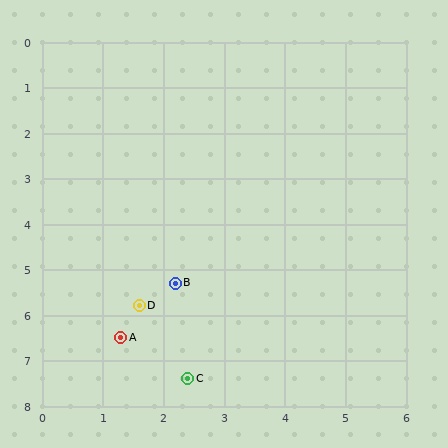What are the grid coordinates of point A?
Point A is at approximately (1.3, 6.5).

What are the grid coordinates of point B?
Point B is at approximately (2.2, 5.3).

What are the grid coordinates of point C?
Point C is at approximately (2.4, 7.4).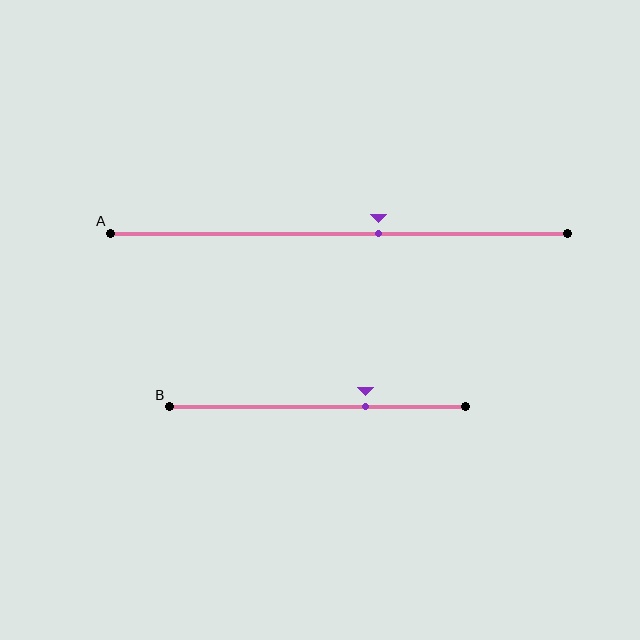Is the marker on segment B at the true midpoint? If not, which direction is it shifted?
No, the marker on segment B is shifted to the right by about 16% of the segment length.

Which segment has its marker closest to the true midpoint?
Segment A has its marker closest to the true midpoint.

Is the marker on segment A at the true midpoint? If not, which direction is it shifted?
No, the marker on segment A is shifted to the right by about 9% of the segment length.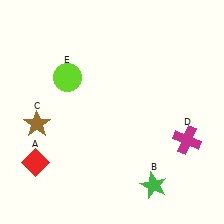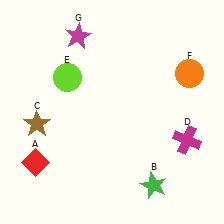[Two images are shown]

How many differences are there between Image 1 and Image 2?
There are 2 differences between the two images.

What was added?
An orange circle (F), a magenta star (G) were added in Image 2.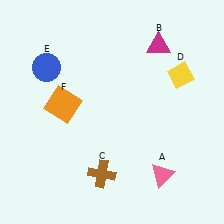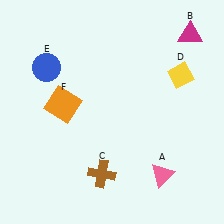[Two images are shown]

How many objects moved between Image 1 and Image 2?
1 object moved between the two images.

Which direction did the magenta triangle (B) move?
The magenta triangle (B) moved right.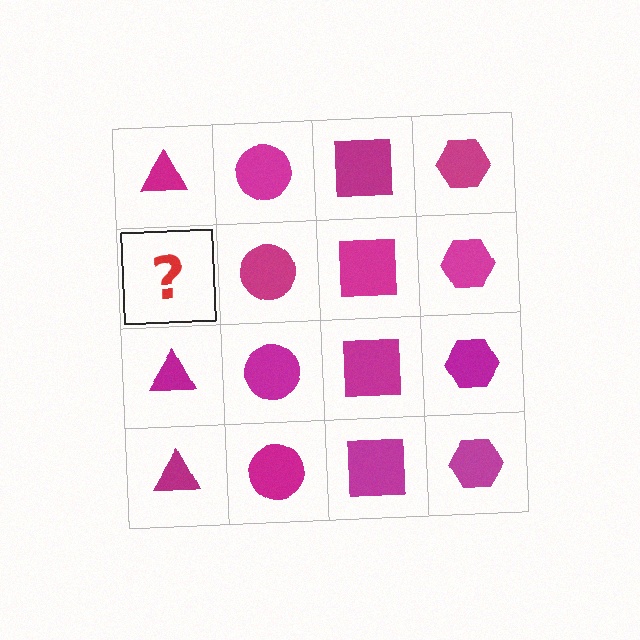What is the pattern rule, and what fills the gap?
The rule is that each column has a consistent shape. The gap should be filled with a magenta triangle.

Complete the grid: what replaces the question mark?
The question mark should be replaced with a magenta triangle.